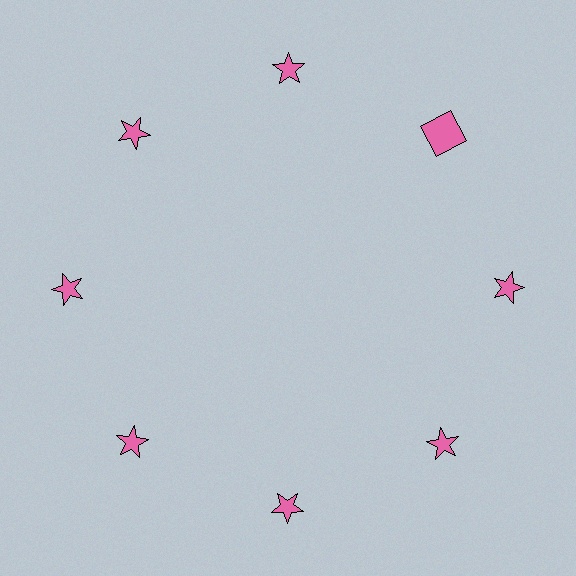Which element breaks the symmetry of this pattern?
The pink square at roughly the 2 o'clock position breaks the symmetry. All other shapes are pink stars.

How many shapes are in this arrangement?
There are 8 shapes arranged in a ring pattern.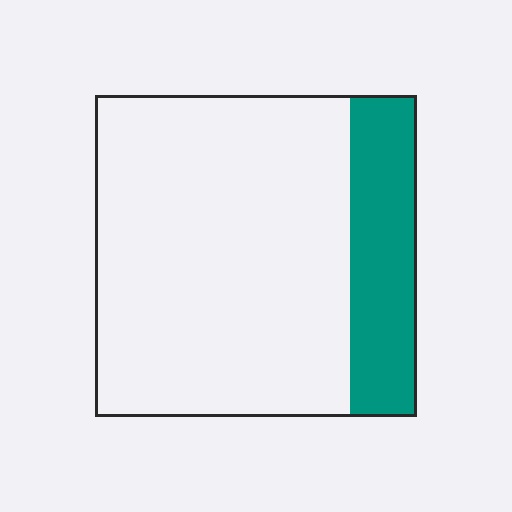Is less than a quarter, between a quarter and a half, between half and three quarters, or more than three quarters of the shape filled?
Less than a quarter.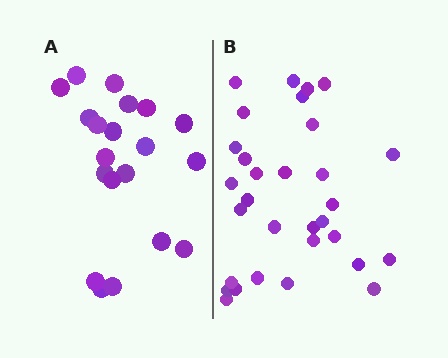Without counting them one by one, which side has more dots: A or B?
Region B (the right region) has more dots.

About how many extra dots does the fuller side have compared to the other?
Region B has roughly 12 or so more dots than region A.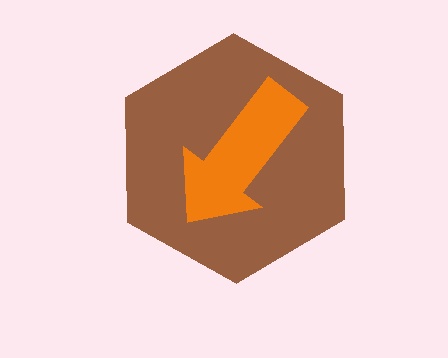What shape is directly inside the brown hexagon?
The orange arrow.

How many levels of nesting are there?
2.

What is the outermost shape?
The brown hexagon.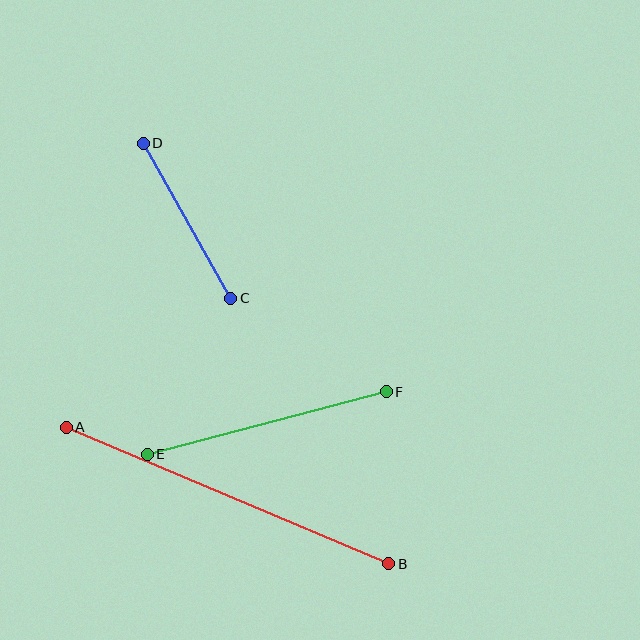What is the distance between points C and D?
The distance is approximately 178 pixels.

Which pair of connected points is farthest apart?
Points A and B are farthest apart.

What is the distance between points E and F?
The distance is approximately 247 pixels.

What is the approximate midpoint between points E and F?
The midpoint is at approximately (267, 423) pixels.